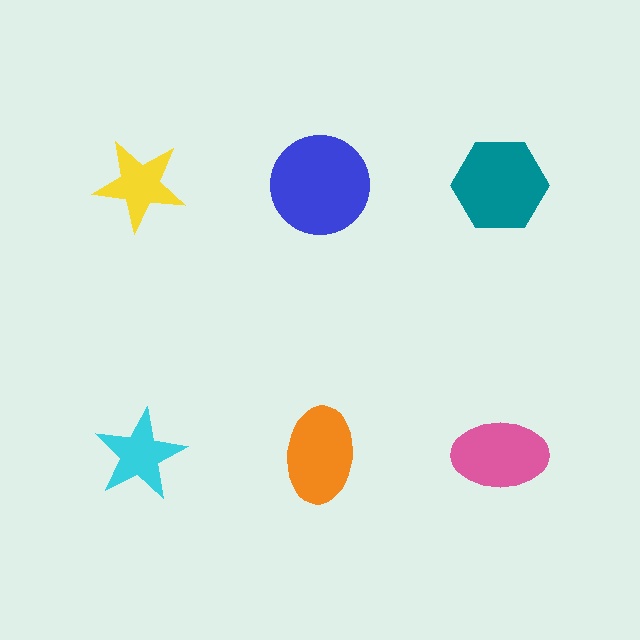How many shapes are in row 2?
3 shapes.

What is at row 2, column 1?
A cyan star.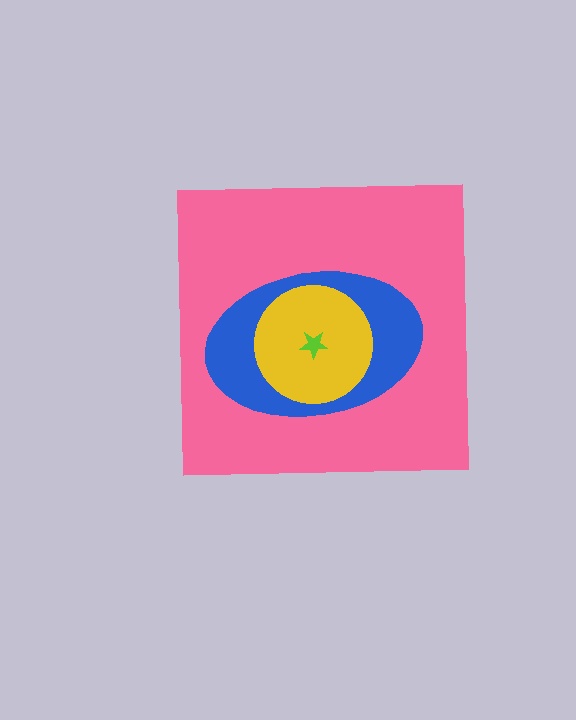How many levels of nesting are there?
4.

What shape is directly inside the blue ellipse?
The yellow circle.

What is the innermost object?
The lime star.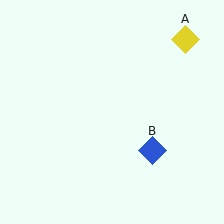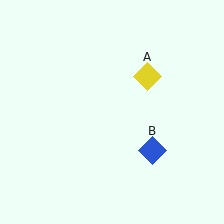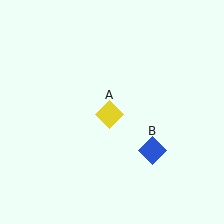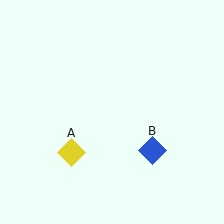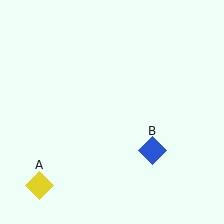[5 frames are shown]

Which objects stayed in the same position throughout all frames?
Blue diamond (object B) remained stationary.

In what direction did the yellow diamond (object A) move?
The yellow diamond (object A) moved down and to the left.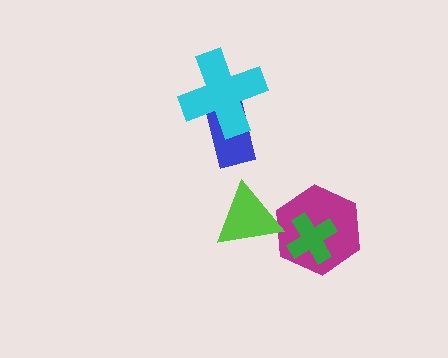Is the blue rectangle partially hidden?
Yes, it is partially covered by another shape.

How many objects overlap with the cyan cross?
1 object overlaps with the cyan cross.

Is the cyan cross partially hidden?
No, no other shape covers it.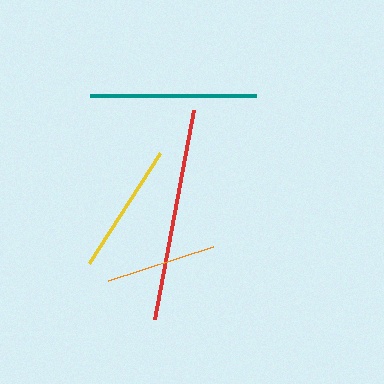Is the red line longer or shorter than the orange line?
The red line is longer than the orange line.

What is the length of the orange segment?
The orange segment is approximately 110 pixels long.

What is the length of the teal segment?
The teal segment is approximately 166 pixels long.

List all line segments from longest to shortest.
From longest to shortest: red, teal, yellow, orange.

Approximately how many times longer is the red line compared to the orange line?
The red line is approximately 1.9 times the length of the orange line.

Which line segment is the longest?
The red line is the longest at approximately 213 pixels.